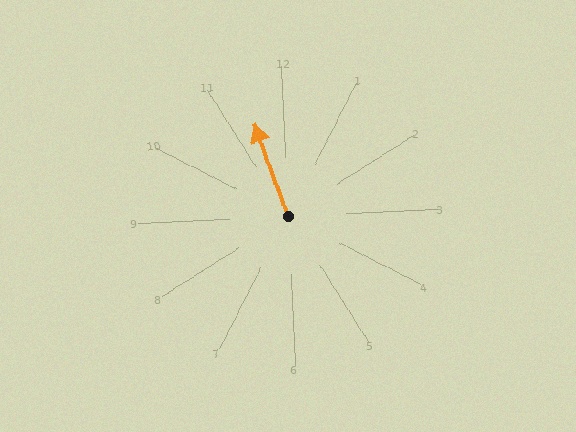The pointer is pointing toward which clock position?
Roughly 11 o'clock.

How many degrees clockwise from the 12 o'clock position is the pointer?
Approximately 342 degrees.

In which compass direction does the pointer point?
North.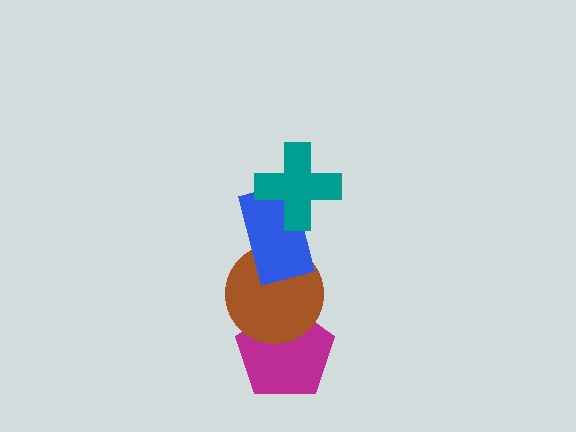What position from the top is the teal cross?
The teal cross is 1st from the top.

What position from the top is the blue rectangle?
The blue rectangle is 2nd from the top.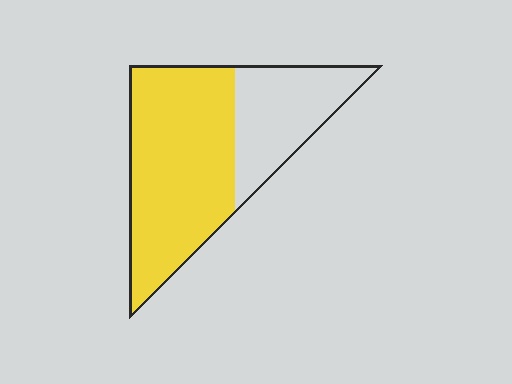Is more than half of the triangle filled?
Yes.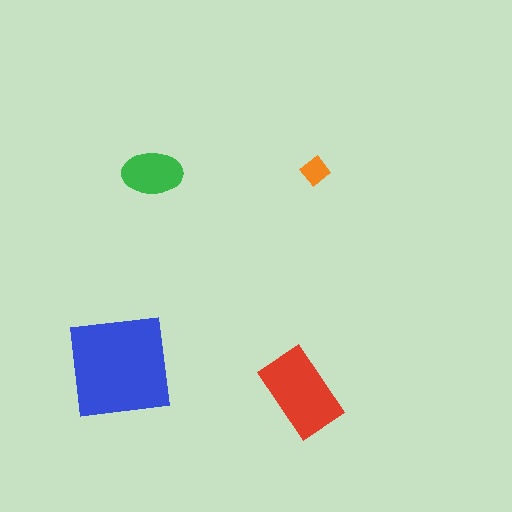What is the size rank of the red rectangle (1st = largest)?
2nd.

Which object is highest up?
The orange diamond is topmost.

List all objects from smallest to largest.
The orange diamond, the green ellipse, the red rectangle, the blue square.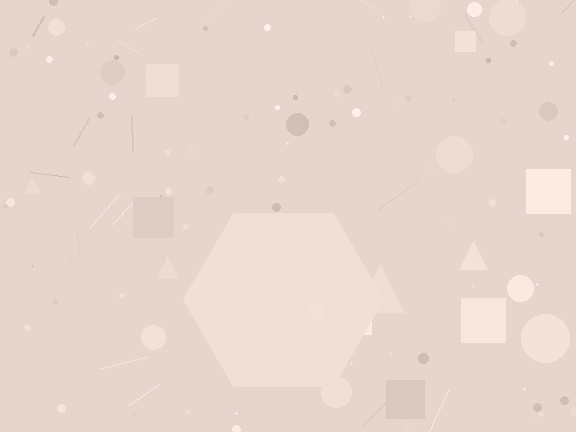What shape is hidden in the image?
A hexagon is hidden in the image.